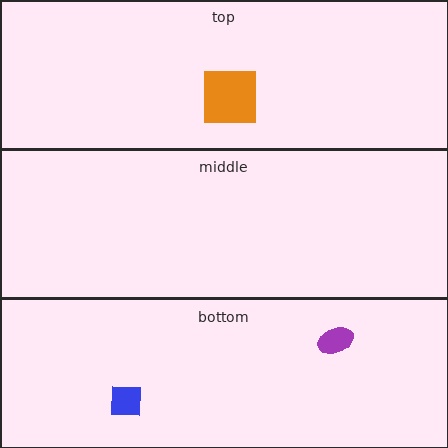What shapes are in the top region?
The orange square.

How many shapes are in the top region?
1.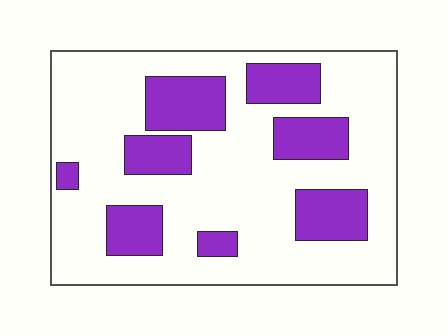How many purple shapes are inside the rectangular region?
8.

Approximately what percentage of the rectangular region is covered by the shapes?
Approximately 25%.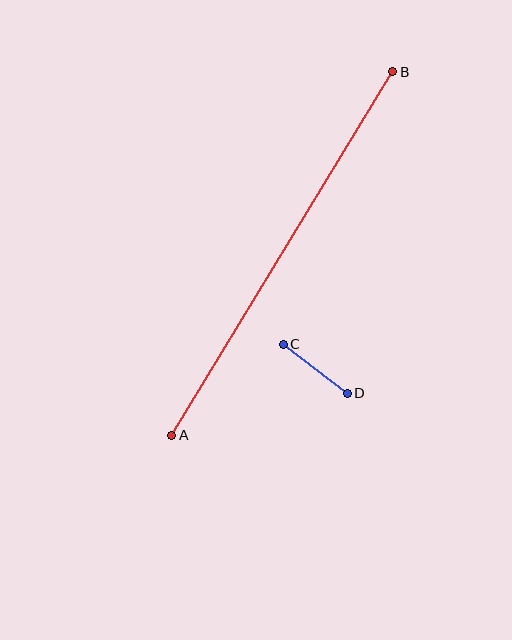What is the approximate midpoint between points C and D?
The midpoint is at approximately (315, 369) pixels.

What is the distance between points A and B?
The distance is approximately 426 pixels.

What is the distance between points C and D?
The distance is approximately 81 pixels.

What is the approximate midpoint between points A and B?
The midpoint is at approximately (282, 254) pixels.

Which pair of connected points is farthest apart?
Points A and B are farthest apart.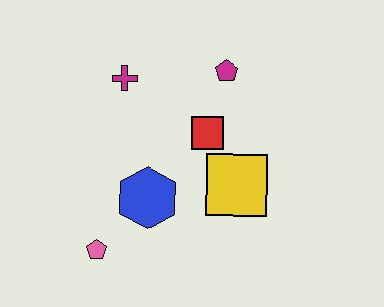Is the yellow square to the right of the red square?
Yes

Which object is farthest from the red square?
The pink pentagon is farthest from the red square.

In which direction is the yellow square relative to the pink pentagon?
The yellow square is to the right of the pink pentagon.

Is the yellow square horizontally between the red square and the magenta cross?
No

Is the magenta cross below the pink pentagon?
No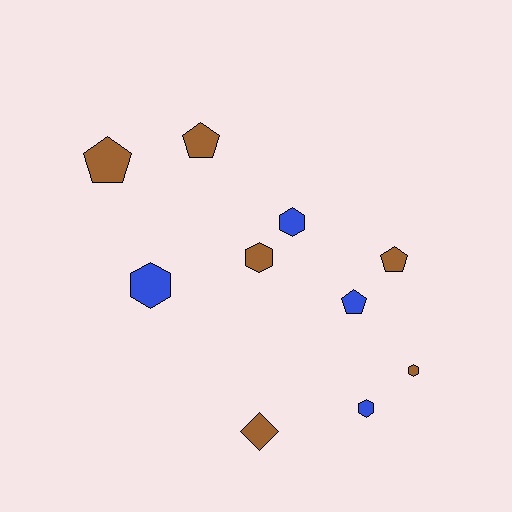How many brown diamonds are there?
There is 1 brown diamond.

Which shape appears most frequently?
Hexagon, with 5 objects.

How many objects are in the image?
There are 10 objects.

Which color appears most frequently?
Brown, with 6 objects.